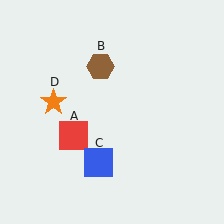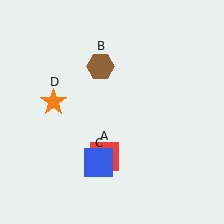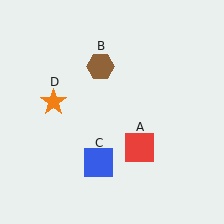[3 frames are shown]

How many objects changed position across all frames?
1 object changed position: red square (object A).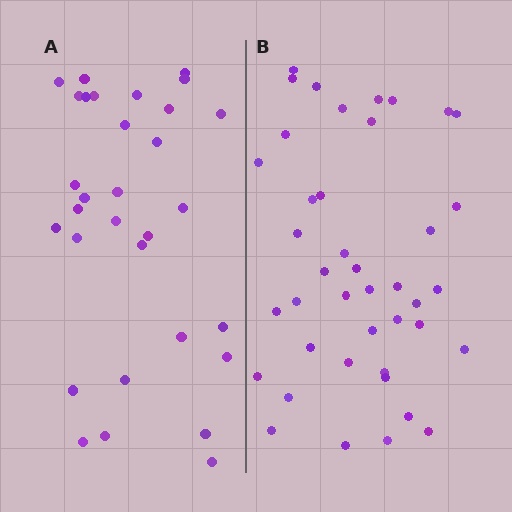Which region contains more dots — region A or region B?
Region B (the right region) has more dots.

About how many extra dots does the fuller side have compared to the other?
Region B has roughly 10 or so more dots than region A.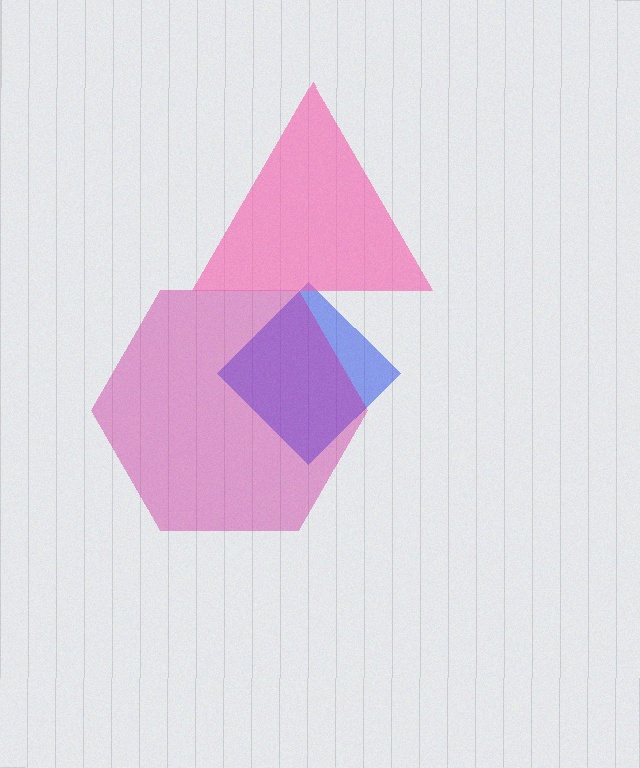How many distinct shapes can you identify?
There are 3 distinct shapes: a blue diamond, a magenta hexagon, a pink triangle.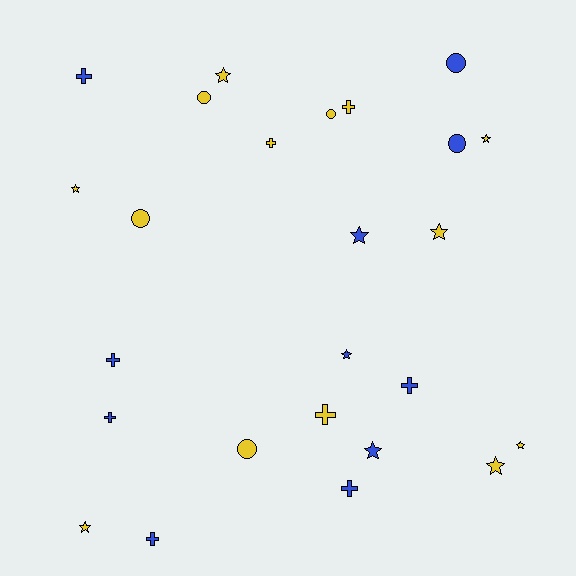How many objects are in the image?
There are 25 objects.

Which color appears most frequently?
Yellow, with 14 objects.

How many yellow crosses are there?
There are 3 yellow crosses.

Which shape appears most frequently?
Star, with 10 objects.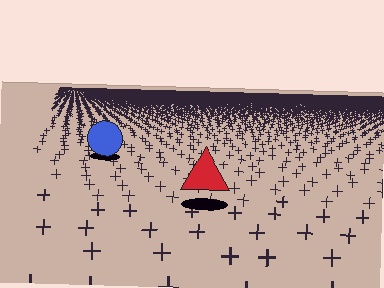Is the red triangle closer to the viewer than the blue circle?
Yes. The red triangle is closer — you can tell from the texture gradient: the ground texture is coarser near it.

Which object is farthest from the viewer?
The blue circle is farthest from the viewer. It appears smaller and the ground texture around it is denser.